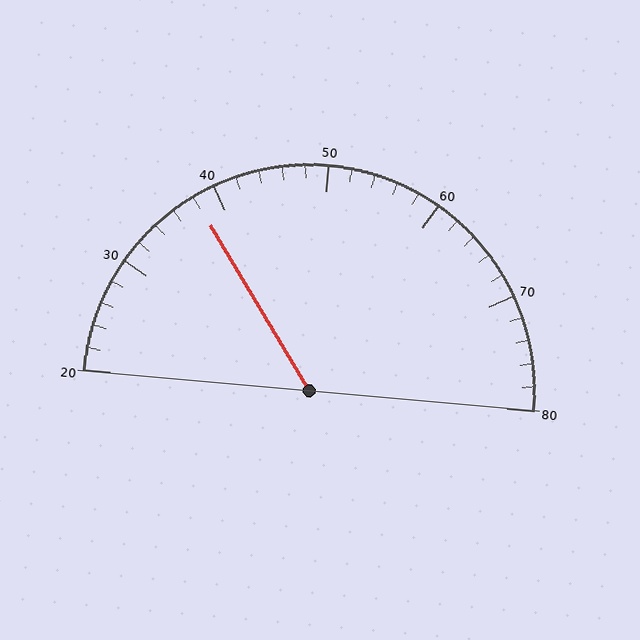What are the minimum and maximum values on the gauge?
The gauge ranges from 20 to 80.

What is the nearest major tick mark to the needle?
The nearest major tick mark is 40.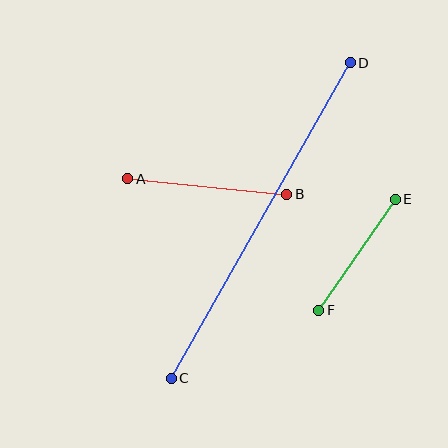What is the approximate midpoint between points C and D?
The midpoint is at approximately (261, 220) pixels.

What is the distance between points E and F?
The distance is approximately 135 pixels.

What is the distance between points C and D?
The distance is approximately 363 pixels.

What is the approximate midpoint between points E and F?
The midpoint is at approximately (357, 255) pixels.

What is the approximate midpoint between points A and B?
The midpoint is at approximately (207, 187) pixels.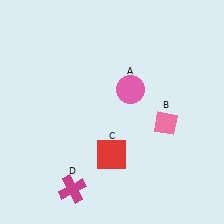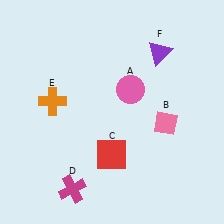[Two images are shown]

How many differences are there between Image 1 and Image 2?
There are 2 differences between the two images.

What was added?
An orange cross (E), a purple triangle (F) were added in Image 2.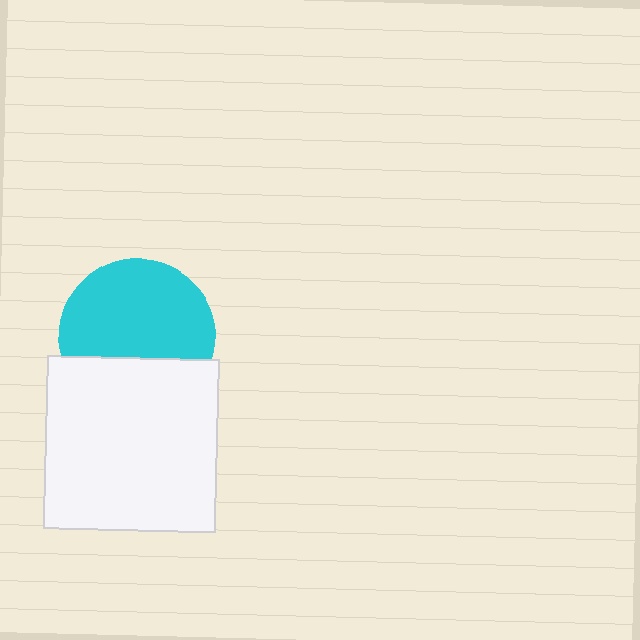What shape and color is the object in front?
The object in front is a white square.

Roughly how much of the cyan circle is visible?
Most of it is visible (roughly 67%).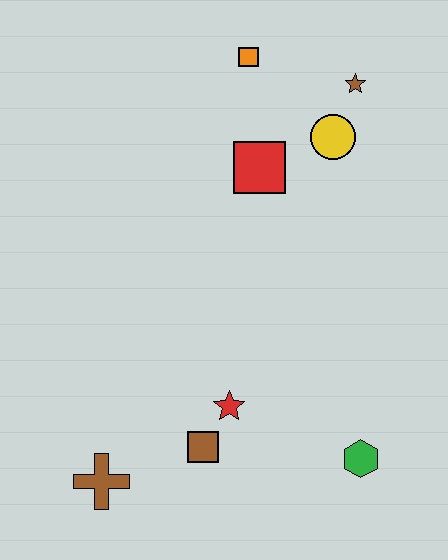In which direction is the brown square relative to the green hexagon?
The brown square is to the left of the green hexagon.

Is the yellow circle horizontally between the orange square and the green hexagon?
Yes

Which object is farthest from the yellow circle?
The brown cross is farthest from the yellow circle.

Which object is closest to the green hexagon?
The red star is closest to the green hexagon.